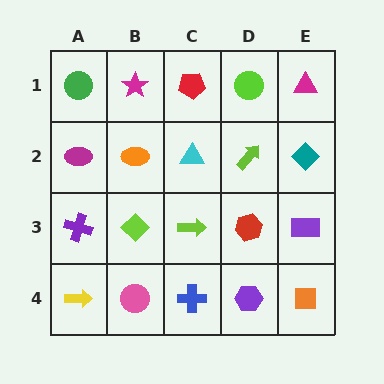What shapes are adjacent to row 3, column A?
A magenta ellipse (row 2, column A), a yellow arrow (row 4, column A), a lime diamond (row 3, column B).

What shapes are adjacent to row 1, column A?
A magenta ellipse (row 2, column A), a magenta star (row 1, column B).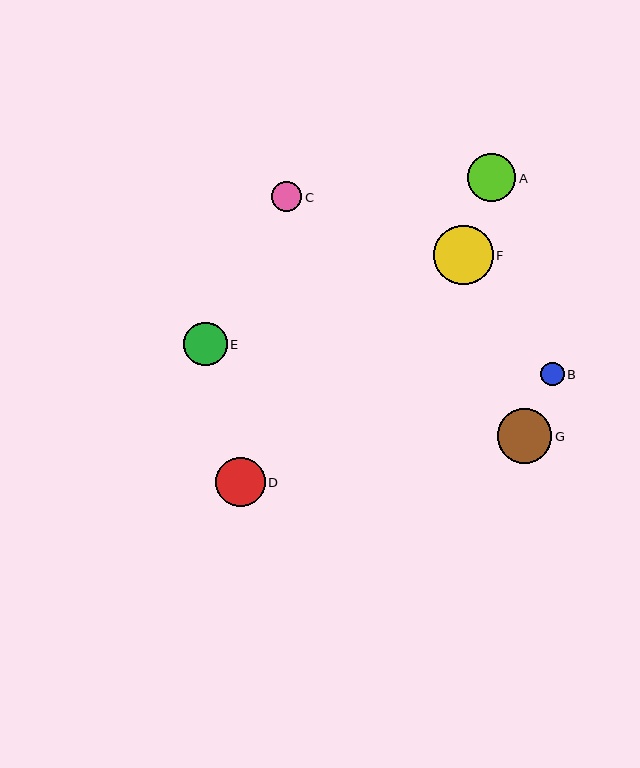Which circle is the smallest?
Circle B is the smallest with a size of approximately 23 pixels.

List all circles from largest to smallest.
From largest to smallest: F, G, D, A, E, C, B.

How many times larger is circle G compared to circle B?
Circle G is approximately 2.3 times the size of circle B.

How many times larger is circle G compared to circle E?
Circle G is approximately 1.3 times the size of circle E.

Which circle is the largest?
Circle F is the largest with a size of approximately 59 pixels.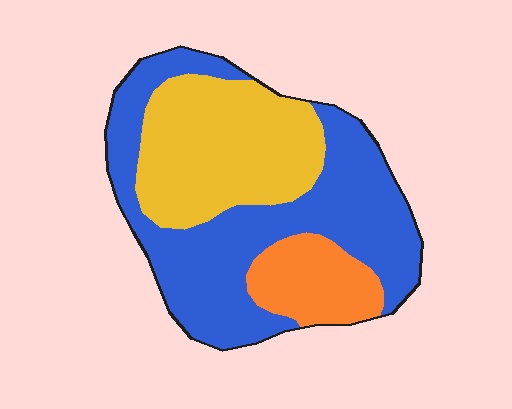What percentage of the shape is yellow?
Yellow covers 34% of the shape.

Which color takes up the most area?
Blue, at roughly 50%.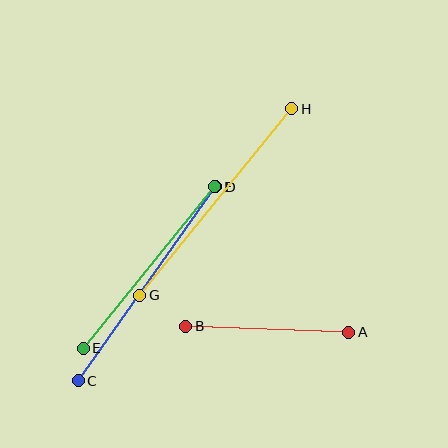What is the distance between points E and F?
The distance is approximately 208 pixels.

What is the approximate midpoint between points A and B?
The midpoint is at approximately (267, 329) pixels.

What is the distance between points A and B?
The distance is approximately 163 pixels.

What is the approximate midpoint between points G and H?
The midpoint is at approximately (216, 202) pixels.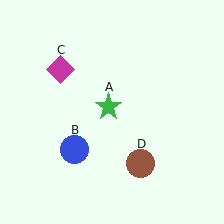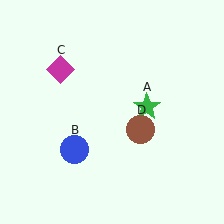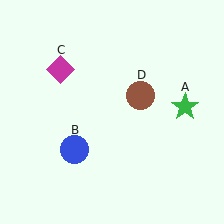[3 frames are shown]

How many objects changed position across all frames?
2 objects changed position: green star (object A), brown circle (object D).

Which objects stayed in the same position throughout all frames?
Blue circle (object B) and magenta diamond (object C) remained stationary.